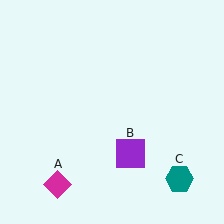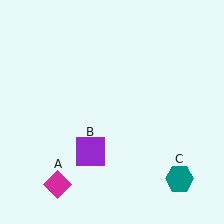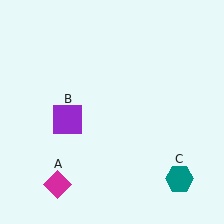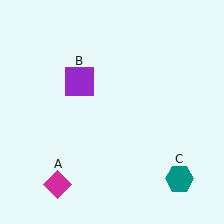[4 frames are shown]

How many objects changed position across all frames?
1 object changed position: purple square (object B).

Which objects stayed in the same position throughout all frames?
Magenta diamond (object A) and teal hexagon (object C) remained stationary.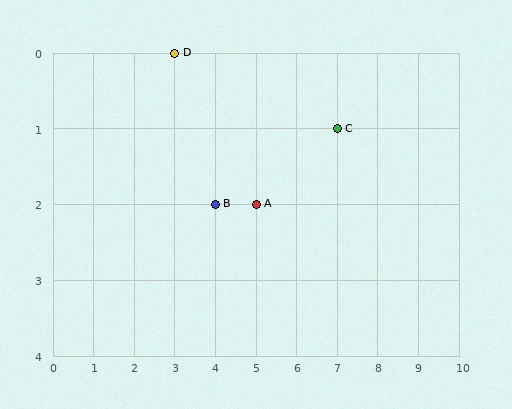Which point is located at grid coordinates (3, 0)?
Point D is at (3, 0).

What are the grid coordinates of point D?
Point D is at grid coordinates (3, 0).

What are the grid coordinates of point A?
Point A is at grid coordinates (5, 2).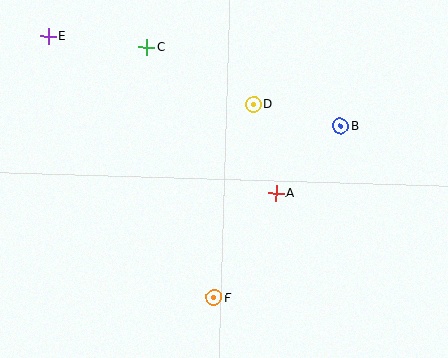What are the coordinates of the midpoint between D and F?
The midpoint between D and F is at (234, 201).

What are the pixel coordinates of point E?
Point E is at (48, 36).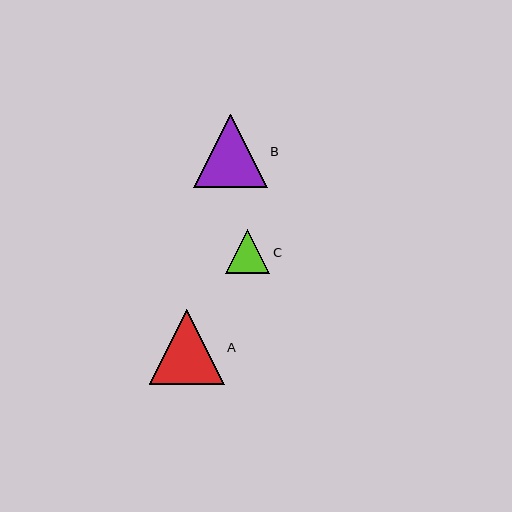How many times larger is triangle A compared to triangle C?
Triangle A is approximately 1.7 times the size of triangle C.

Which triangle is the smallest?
Triangle C is the smallest with a size of approximately 45 pixels.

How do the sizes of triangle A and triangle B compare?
Triangle A and triangle B are approximately the same size.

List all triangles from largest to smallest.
From largest to smallest: A, B, C.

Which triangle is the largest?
Triangle A is the largest with a size of approximately 75 pixels.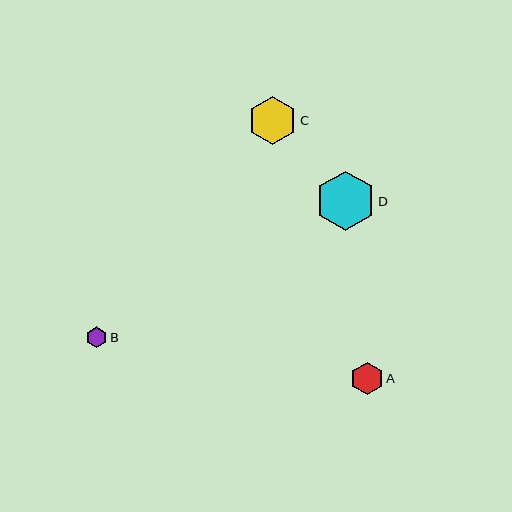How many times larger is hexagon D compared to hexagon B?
Hexagon D is approximately 2.8 times the size of hexagon B.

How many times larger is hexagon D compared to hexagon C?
Hexagon D is approximately 1.2 times the size of hexagon C.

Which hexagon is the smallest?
Hexagon B is the smallest with a size of approximately 21 pixels.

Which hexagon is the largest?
Hexagon D is the largest with a size of approximately 59 pixels.